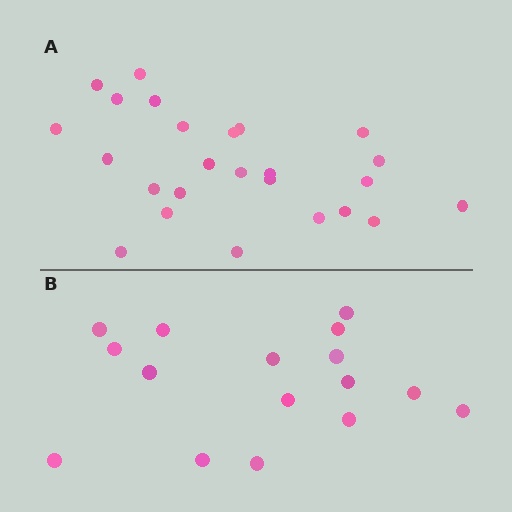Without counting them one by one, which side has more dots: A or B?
Region A (the top region) has more dots.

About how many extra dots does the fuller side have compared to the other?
Region A has roughly 8 or so more dots than region B.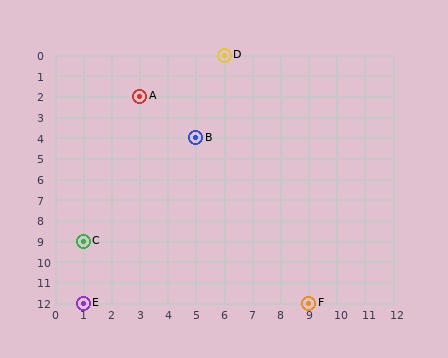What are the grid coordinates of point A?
Point A is at grid coordinates (3, 2).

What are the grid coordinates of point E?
Point E is at grid coordinates (1, 12).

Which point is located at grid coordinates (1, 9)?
Point C is at (1, 9).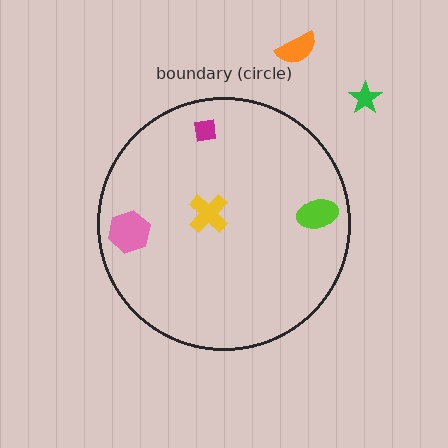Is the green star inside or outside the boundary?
Outside.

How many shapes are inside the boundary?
4 inside, 2 outside.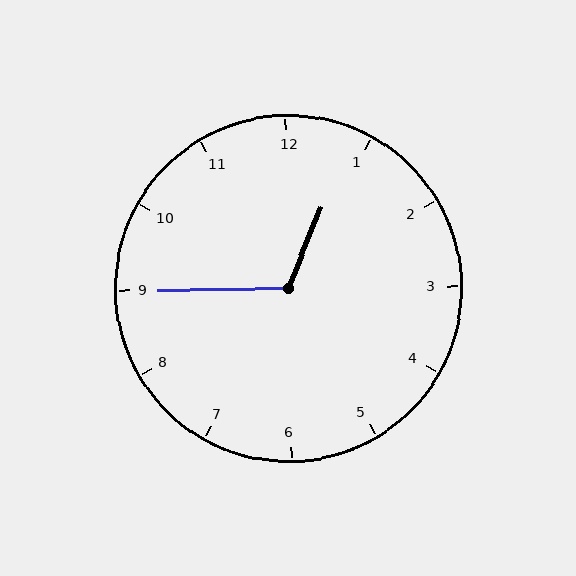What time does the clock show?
12:45.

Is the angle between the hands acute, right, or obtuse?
It is obtuse.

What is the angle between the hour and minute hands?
Approximately 112 degrees.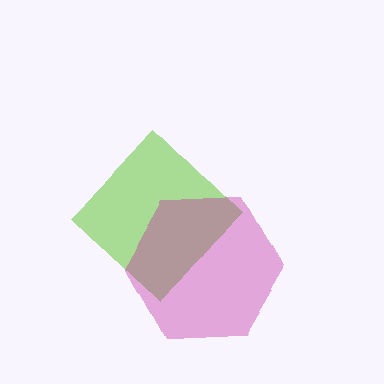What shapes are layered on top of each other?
The layered shapes are: a lime diamond, a magenta hexagon.